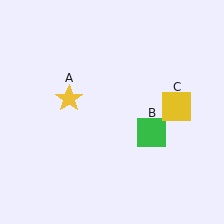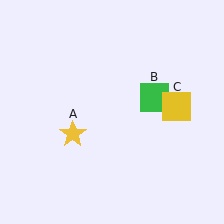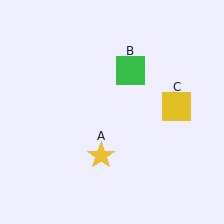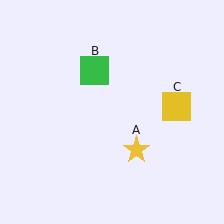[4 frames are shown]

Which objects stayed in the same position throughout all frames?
Yellow square (object C) remained stationary.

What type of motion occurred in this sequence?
The yellow star (object A), green square (object B) rotated counterclockwise around the center of the scene.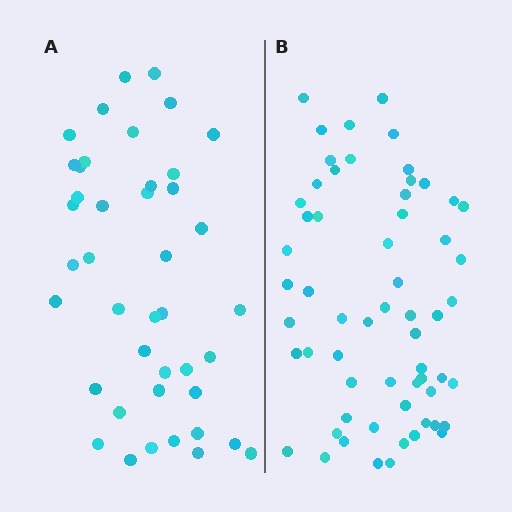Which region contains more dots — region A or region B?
Region B (the right region) has more dots.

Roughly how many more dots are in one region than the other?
Region B has approximately 20 more dots than region A.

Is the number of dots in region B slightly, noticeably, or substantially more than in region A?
Region B has noticeably more, but not dramatically so. The ratio is roughly 1.4 to 1.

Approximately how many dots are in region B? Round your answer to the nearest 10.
About 60 dots.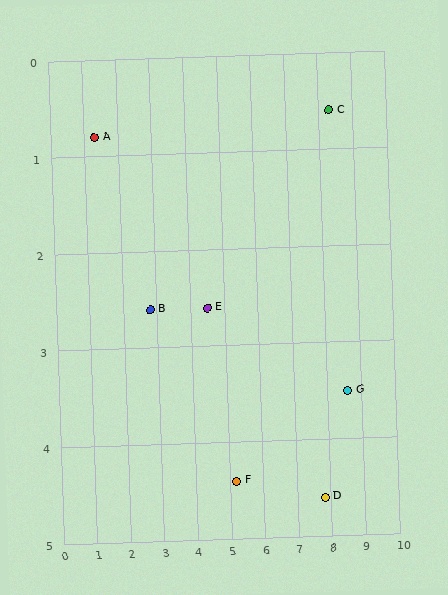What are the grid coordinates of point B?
Point B is at approximately (2.8, 2.6).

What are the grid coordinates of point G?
Point G is at approximately (8.6, 3.5).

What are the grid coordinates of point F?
Point F is at approximately (5.2, 4.4).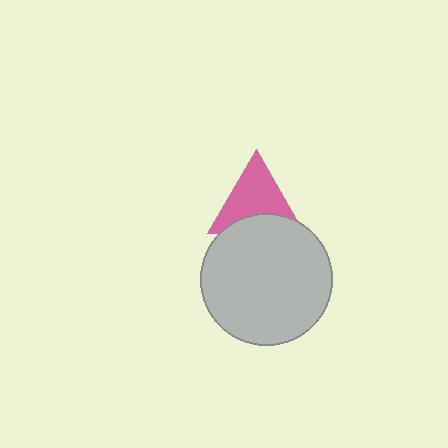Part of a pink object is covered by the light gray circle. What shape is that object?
It is a triangle.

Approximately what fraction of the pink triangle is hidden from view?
Roughly 31% of the pink triangle is hidden behind the light gray circle.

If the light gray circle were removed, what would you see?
You would see the complete pink triangle.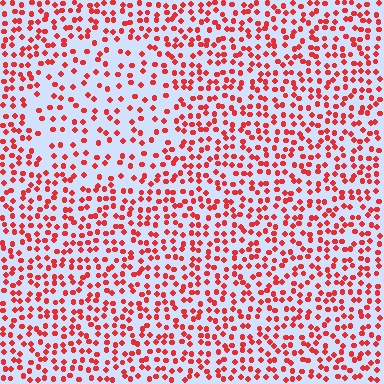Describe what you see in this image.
The image contains small red elements arranged at two different densities. A circle-shaped region is visible where the elements are less densely packed than the surrounding area.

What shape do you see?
I see a circle.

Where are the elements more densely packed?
The elements are more densely packed outside the circle boundary.